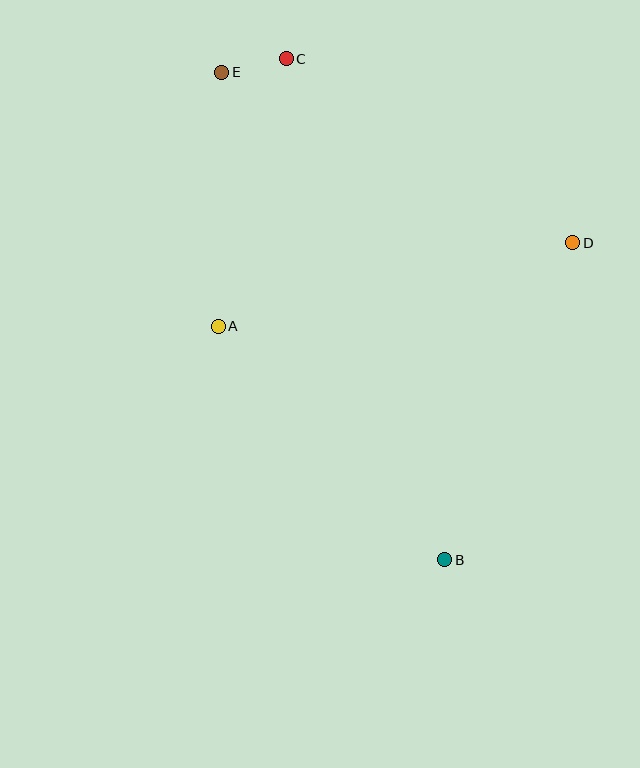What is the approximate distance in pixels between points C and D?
The distance between C and D is approximately 341 pixels.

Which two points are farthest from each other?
Points B and E are farthest from each other.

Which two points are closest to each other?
Points C and E are closest to each other.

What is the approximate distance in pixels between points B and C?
The distance between B and C is approximately 526 pixels.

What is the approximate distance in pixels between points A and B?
The distance between A and B is approximately 325 pixels.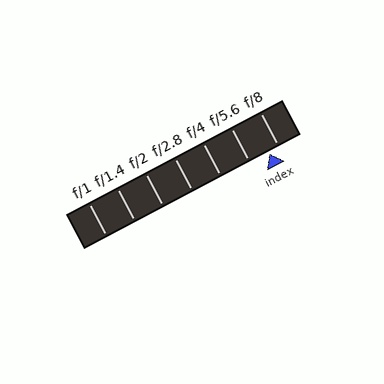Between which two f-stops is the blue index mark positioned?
The index mark is between f/5.6 and f/8.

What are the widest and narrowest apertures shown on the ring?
The widest aperture shown is f/1 and the narrowest is f/8.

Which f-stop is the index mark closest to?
The index mark is closest to f/8.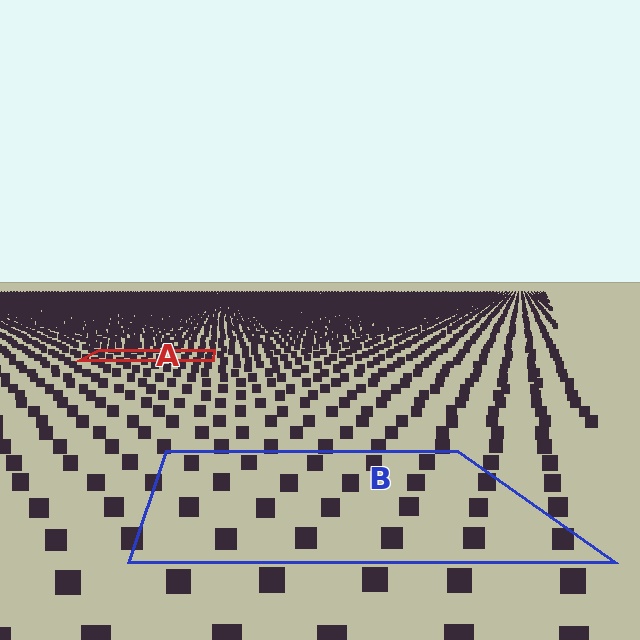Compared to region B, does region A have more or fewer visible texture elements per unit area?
Region A has more texture elements per unit area — they are packed more densely because it is farther away.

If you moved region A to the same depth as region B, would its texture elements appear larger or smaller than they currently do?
They would appear larger. At a closer depth, the same texture elements are projected at a bigger on-screen size.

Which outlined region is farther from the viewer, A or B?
Region A is farther from the viewer — the texture elements inside it appear smaller and more densely packed.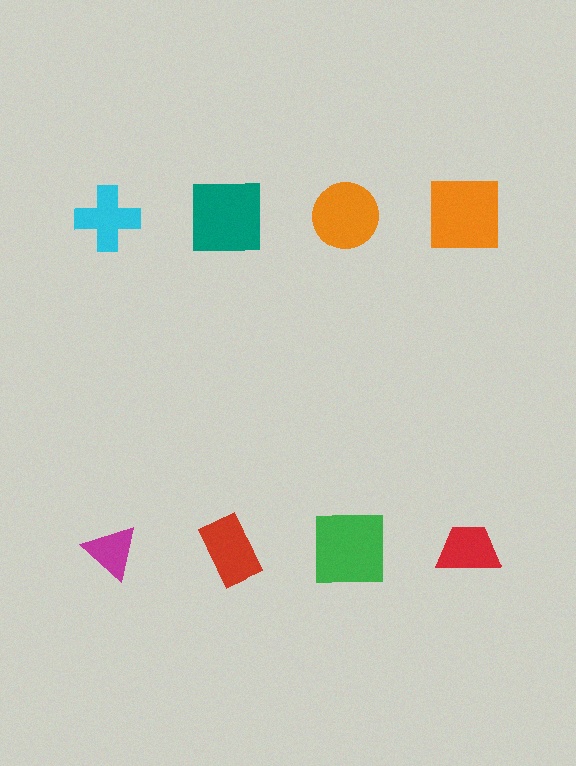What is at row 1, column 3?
An orange circle.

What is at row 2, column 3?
A green square.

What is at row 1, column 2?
A teal square.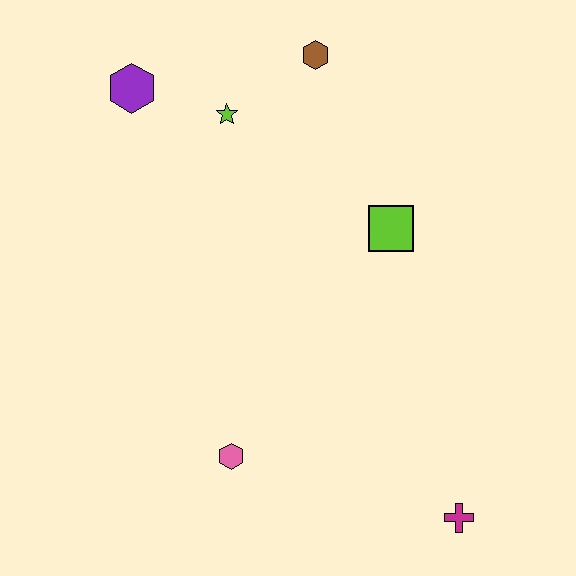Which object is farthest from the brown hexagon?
The magenta cross is farthest from the brown hexagon.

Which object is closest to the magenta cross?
The pink hexagon is closest to the magenta cross.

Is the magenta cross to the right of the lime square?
Yes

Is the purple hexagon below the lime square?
No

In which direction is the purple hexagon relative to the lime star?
The purple hexagon is to the left of the lime star.